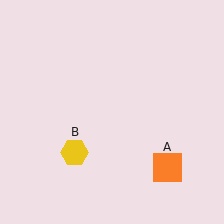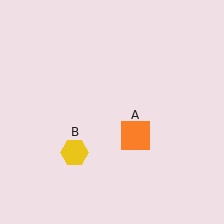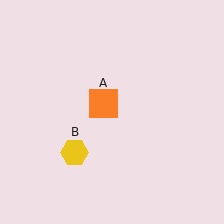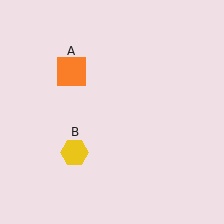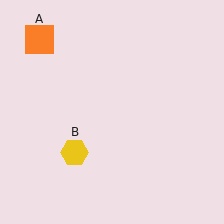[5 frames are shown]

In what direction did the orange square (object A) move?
The orange square (object A) moved up and to the left.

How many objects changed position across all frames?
1 object changed position: orange square (object A).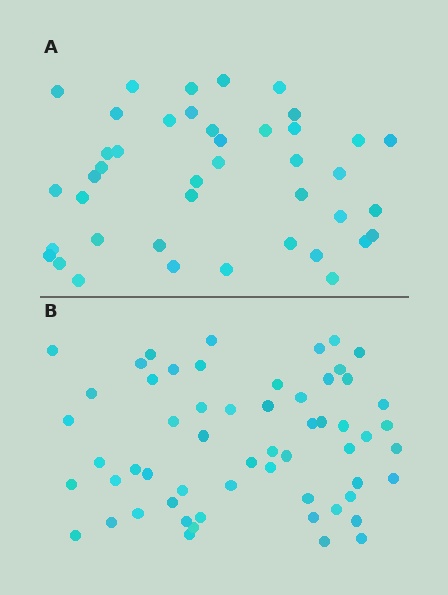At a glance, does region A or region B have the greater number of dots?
Region B (the bottom region) has more dots.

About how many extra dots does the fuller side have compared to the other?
Region B has approximately 15 more dots than region A.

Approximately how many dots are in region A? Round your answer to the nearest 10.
About 40 dots. (The exact count is 42, which rounds to 40.)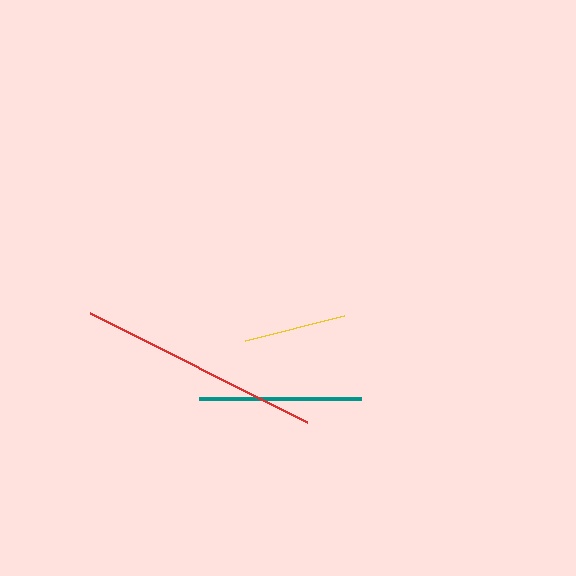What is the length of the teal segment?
The teal segment is approximately 161 pixels long.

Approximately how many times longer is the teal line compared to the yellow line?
The teal line is approximately 1.6 times the length of the yellow line.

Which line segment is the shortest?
The yellow line is the shortest at approximately 102 pixels.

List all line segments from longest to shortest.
From longest to shortest: red, teal, yellow.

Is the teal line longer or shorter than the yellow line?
The teal line is longer than the yellow line.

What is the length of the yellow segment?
The yellow segment is approximately 102 pixels long.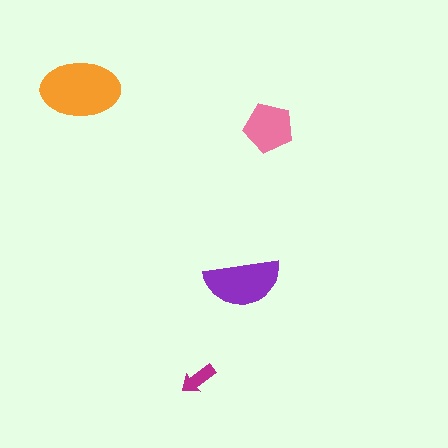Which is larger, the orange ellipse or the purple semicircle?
The orange ellipse.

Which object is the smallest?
The magenta arrow.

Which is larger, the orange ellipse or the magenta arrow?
The orange ellipse.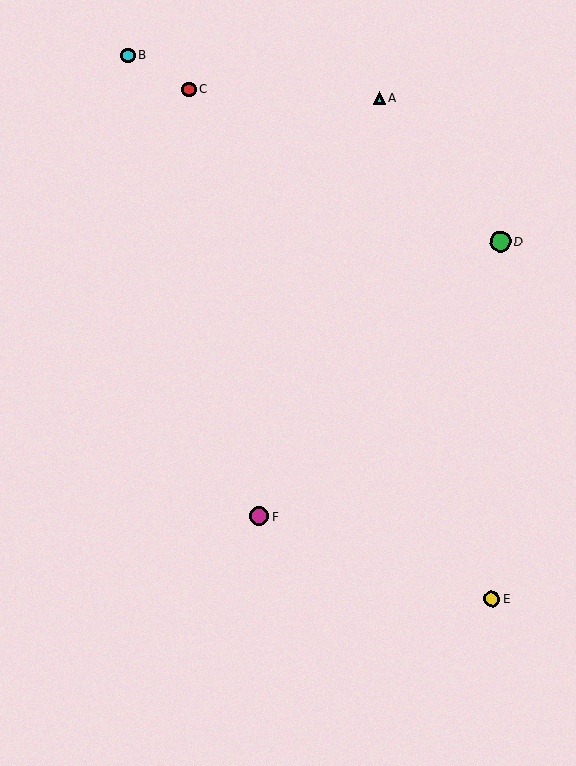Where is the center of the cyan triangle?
The center of the cyan triangle is at (379, 98).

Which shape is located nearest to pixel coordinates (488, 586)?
The yellow circle (labeled E) at (492, 599) is nearest to that location.